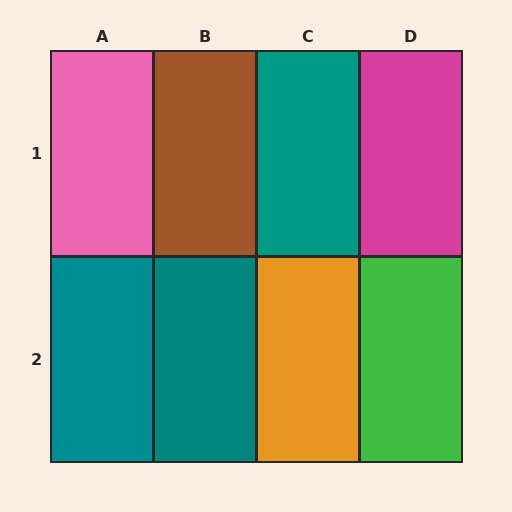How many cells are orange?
1 cell is orange.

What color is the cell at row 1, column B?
Brown.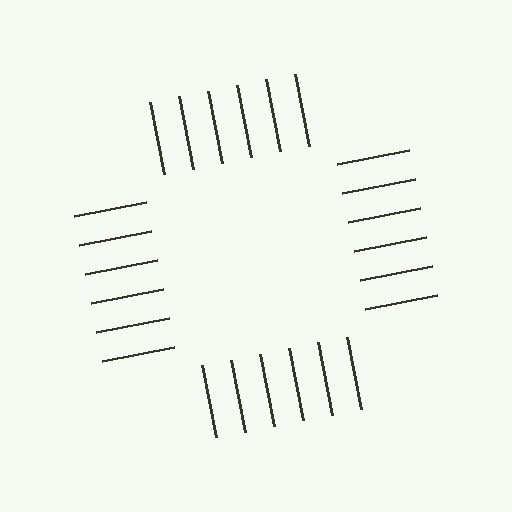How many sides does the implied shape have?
4 sides — the line-ends trace a square.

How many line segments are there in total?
24 — 6 along each of the 4 edges.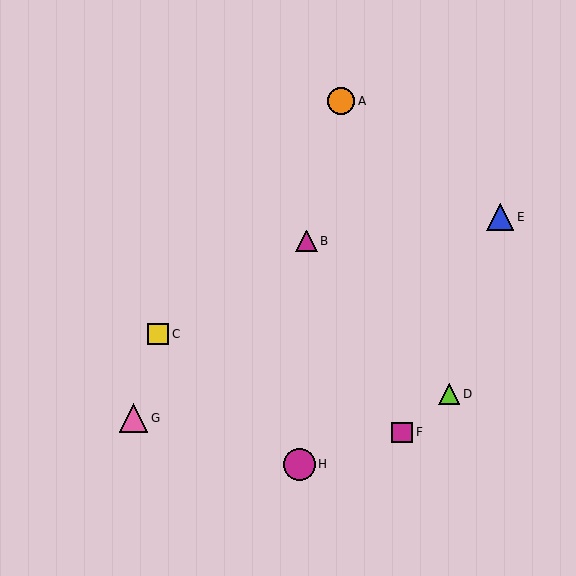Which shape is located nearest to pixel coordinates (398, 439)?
The magenta square (labeled F) at (402, 433) is nearest to that location.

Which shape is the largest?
The magenta circle (labeled H) is the largest.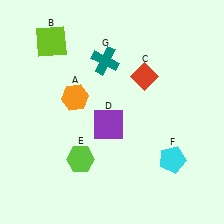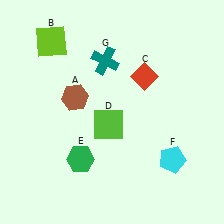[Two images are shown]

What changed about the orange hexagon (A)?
In Image 1, A is orange. In Image 2, it changed to brown.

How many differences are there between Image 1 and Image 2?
There are 3 differences between the two images.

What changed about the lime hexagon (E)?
In Image 1, E is lime. In Image 2, it changed to green.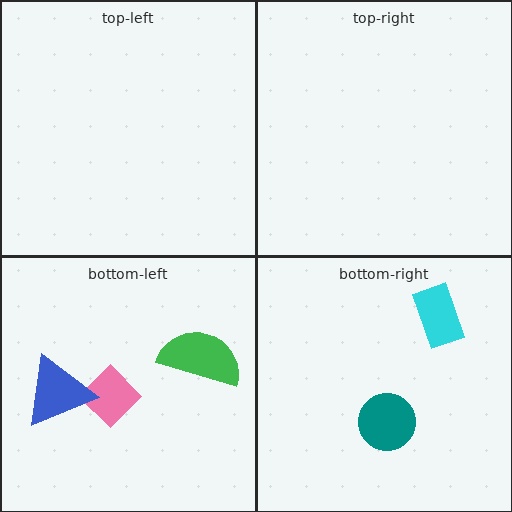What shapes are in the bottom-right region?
The teal circle, the cyan rectangle.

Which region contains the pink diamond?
The bottom-left region.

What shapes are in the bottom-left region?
The pink diamond, the blue triangle, the green semicircle.